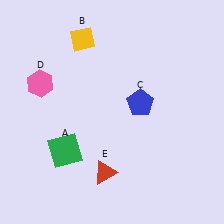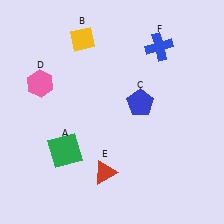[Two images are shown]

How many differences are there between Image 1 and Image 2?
There is 1 difference between the two images.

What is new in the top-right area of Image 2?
A blue cross (F) was added in the top-right area of Image 2.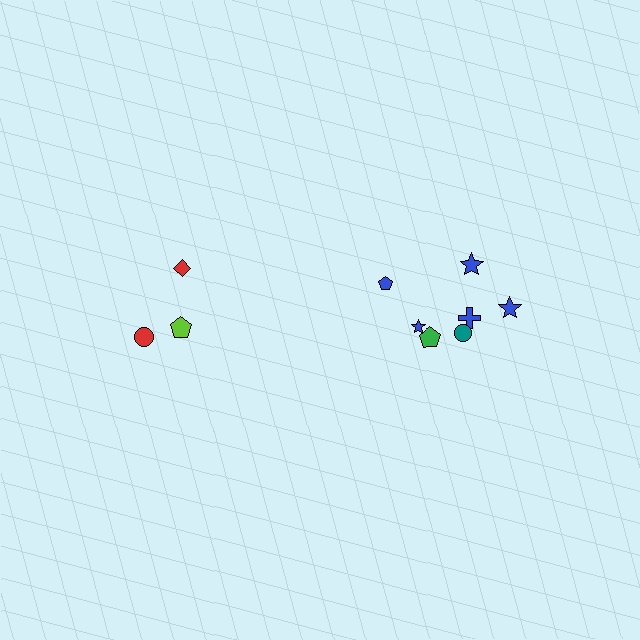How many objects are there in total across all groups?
There are 10 objects.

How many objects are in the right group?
There are 7 objects.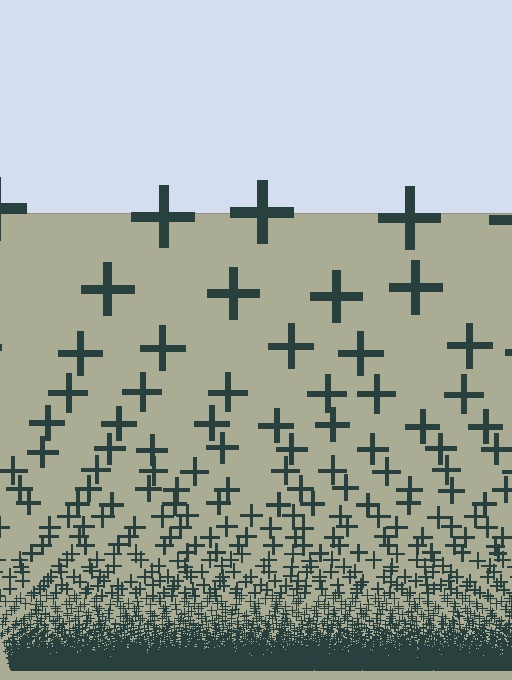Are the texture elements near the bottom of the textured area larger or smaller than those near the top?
Smaller. The gradient is inverted — elements near the bottom are smaller and denser.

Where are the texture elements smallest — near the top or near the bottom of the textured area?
Near the bottom.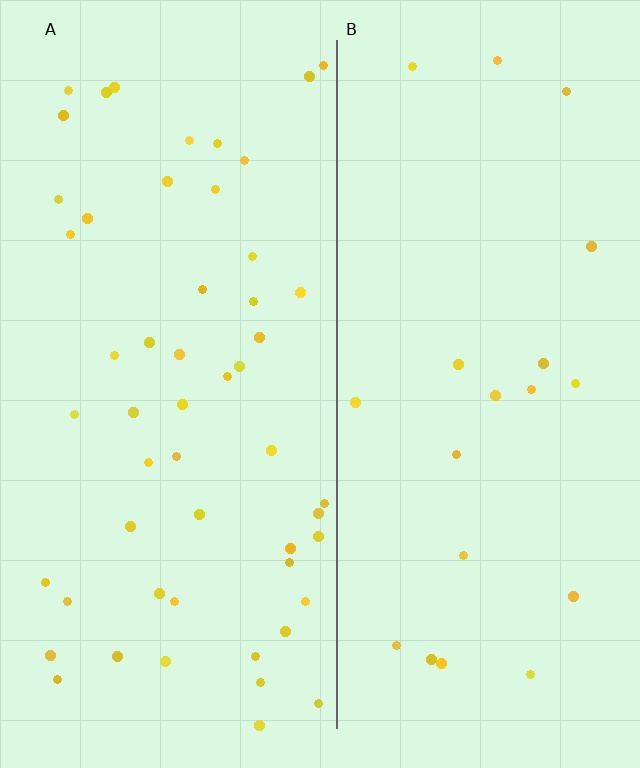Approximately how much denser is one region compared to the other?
Approximately 2.7× — region A over region B.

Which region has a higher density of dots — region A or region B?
A (the left).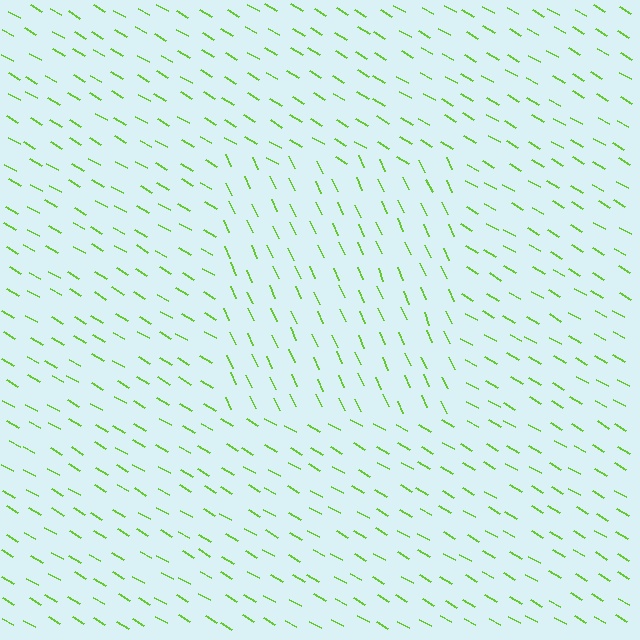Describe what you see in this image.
The image is filled with small lime line segments. A rectangle region in the image has lines oriented differently from the surrounding lines, creating a visible texture boundary.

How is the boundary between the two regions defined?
The boundary is defined purely by a change in line orientation (approximately 36 degrees difference). All lines are the same color and thickness.